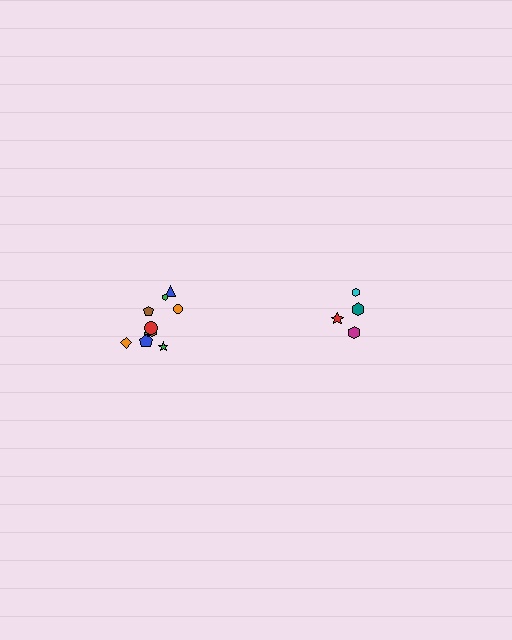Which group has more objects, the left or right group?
The left group.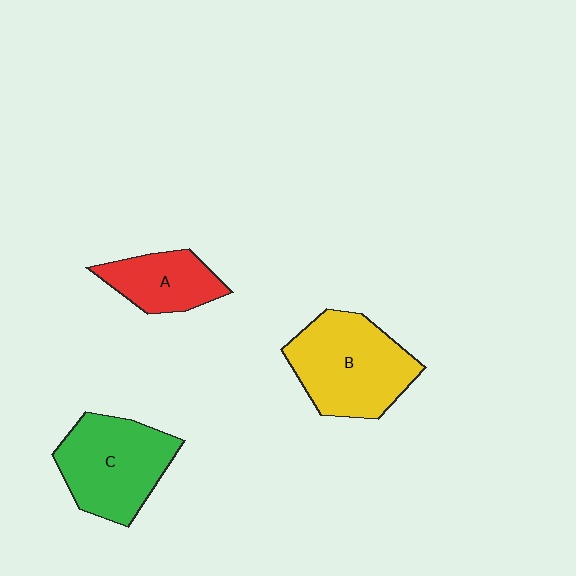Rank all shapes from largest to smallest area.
From largest to smallest: B (yellow), C (green), A (red).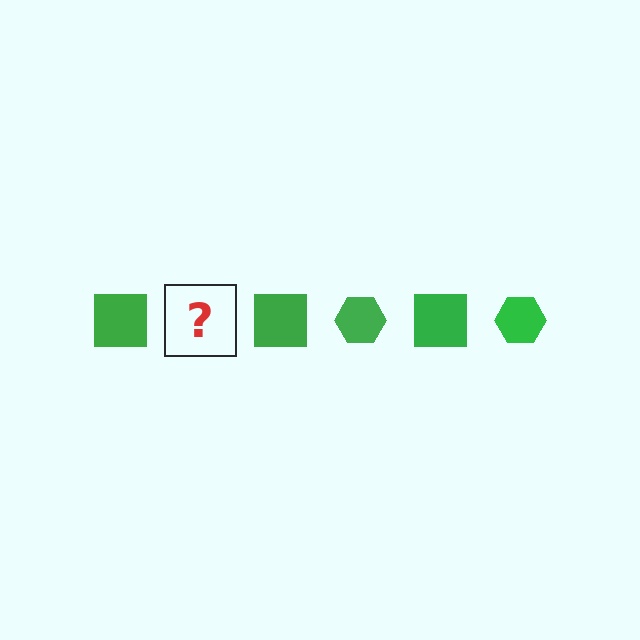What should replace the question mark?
The question mark should be replaced with a green hexagon.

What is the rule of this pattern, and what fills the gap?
The rule is that the pattern cycles through square, hexagon shapes in green. The gap should be filled with a green hexagon.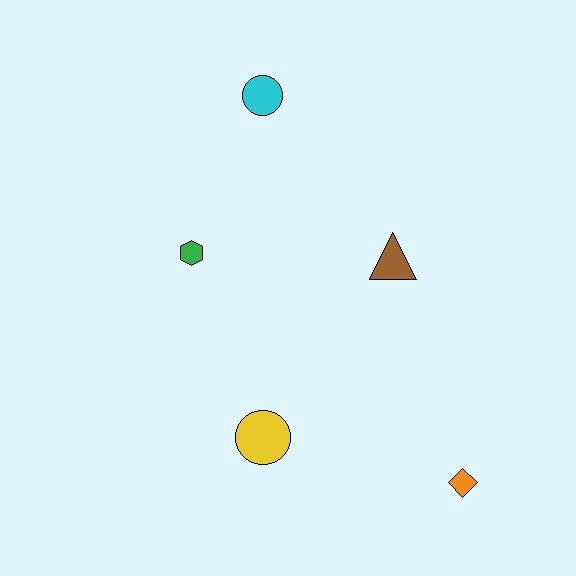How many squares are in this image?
There are no squares.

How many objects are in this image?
There are 5 objects.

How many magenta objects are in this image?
There are no magenta objects.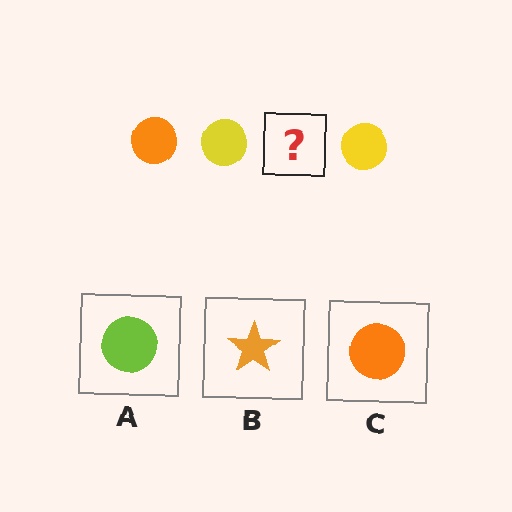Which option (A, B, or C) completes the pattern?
C.